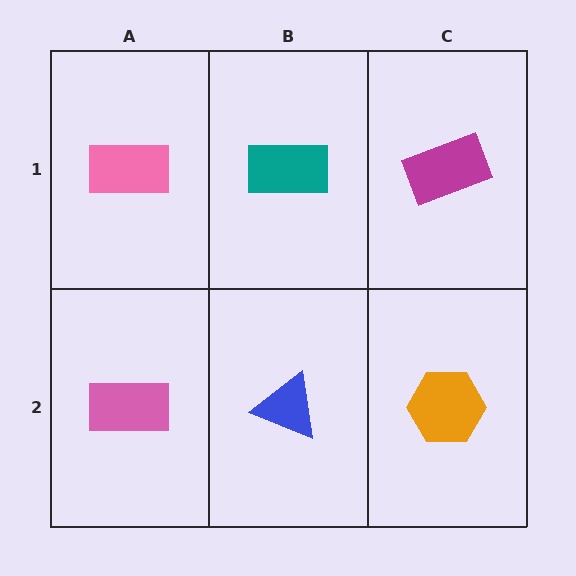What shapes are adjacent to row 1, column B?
A blue triangle (row 2, column B), a pink rectangle (row 1, column A), a magenta rectangle (row 1, column C).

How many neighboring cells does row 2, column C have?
2.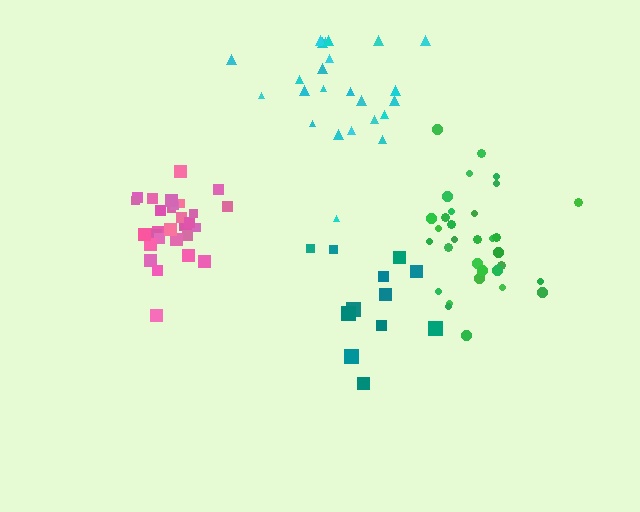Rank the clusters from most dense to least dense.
pink, green, teal, cyan.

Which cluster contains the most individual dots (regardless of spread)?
Green (32).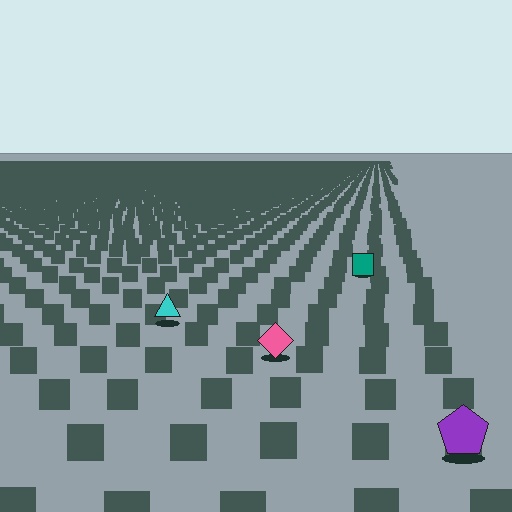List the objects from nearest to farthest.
From nearest to farthest: the purple pentagon, the pink diamond, the cyan triangle, the teal square.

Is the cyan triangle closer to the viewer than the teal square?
Yes. The cyan triangle is closer — you can tell from the texture gradient: the ground texture is coarser near it.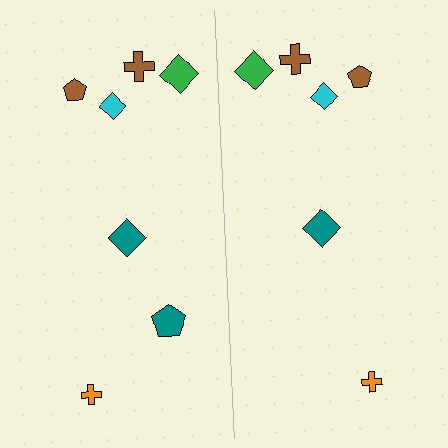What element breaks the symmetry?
A teal pentagon is missing from the right side.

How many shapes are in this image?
There are 13 shapes in this image.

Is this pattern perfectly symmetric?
No, the pattern is not perfectly symmetric. A teal pentagon is missing from the right side.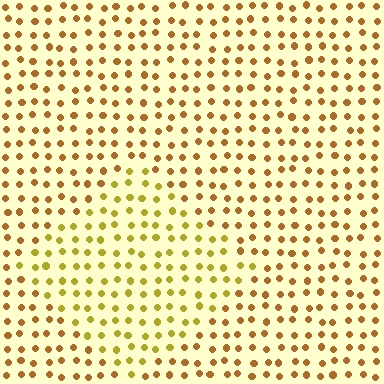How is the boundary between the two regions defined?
The boundary is defined purely by a slight shift in hue (about 28 degrees). Spacing, size, and orientation are identical on both sides.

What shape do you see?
I see a diamond.